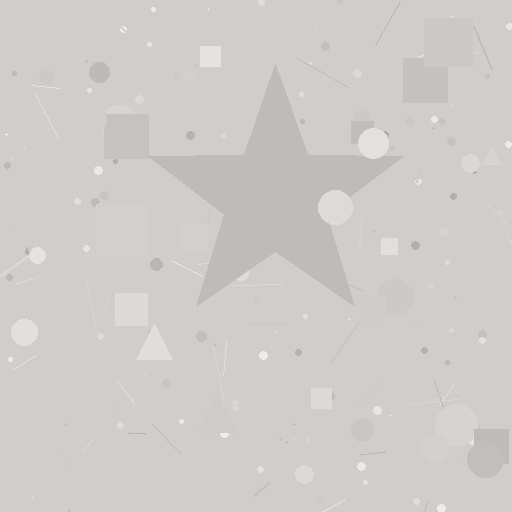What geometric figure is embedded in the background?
A star is embedded in the background.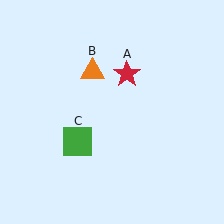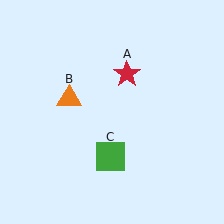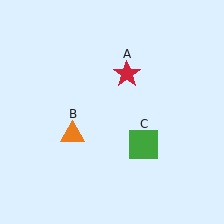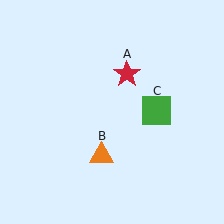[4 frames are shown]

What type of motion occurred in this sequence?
The orange triangle (object B), green square (object C) rotated counterclockwise around the center of the scene.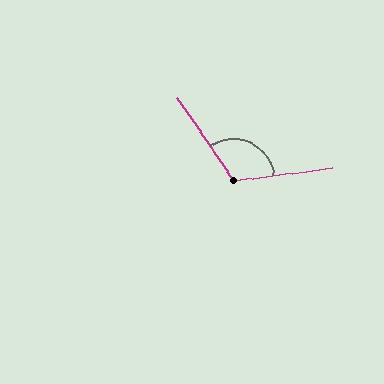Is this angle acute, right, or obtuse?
It is obtuse.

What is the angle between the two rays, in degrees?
Approximately 117 degrees.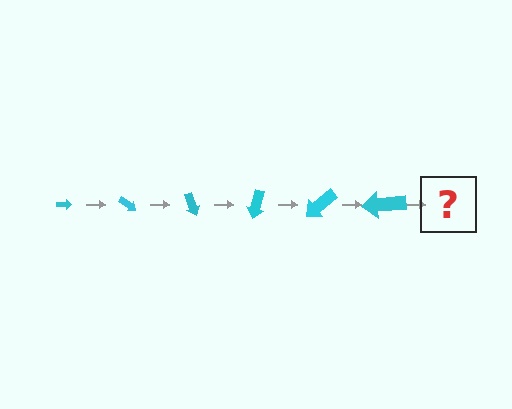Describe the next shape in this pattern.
It should be an arrow, larger than the previous one and rotated 210 degrees from the start.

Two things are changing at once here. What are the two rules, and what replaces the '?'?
The two rules are that the arrow grows larger each step and it rotates 35 degrees each step. The '?' should be an arrow, larger than the previous one and rotated 210 degrees from the start.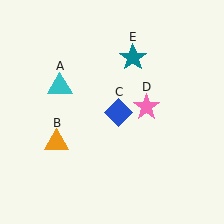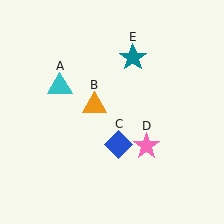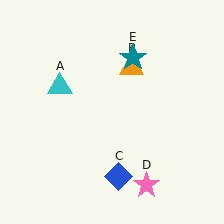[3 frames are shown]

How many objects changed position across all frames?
3 objects changed position: orange triangle (object B), blue diamond (object C), pink star (object D).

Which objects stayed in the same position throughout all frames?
Cyan triangle (object A) and teal star (object E) remained stationary.